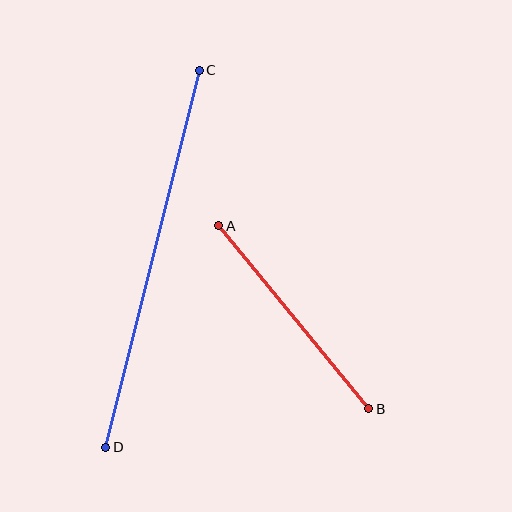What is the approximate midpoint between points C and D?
The midpoint is at approximately (153, 259) pixels.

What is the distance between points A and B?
The distance is approximately 236 pixels.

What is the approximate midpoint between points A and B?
The midpoint is at approximately (294, 317) pixels.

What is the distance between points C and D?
The distance is approximately 388 pixels.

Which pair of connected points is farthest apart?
Points C and D are farthest apart.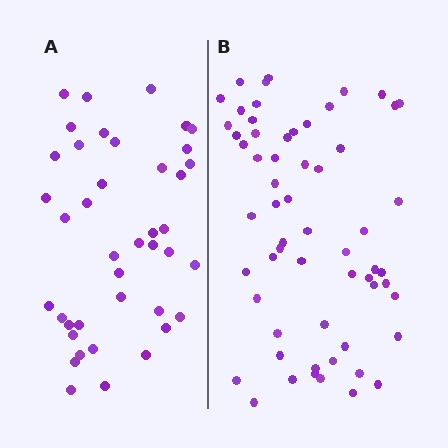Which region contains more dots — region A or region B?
Region B (the right region) has more dots.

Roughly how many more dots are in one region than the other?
Region B has approximately 20 more dots than region A.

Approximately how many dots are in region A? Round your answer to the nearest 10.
About 40 dots. (The exact count is 41, which rounds to 40.)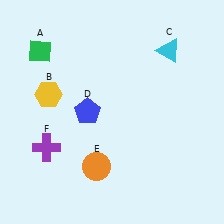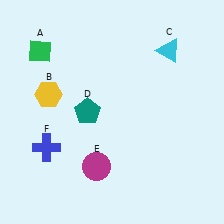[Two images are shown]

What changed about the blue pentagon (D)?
In Image 1, D is blue. In Image 2, it changed to teal.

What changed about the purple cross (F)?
In Image 1, F is purple. In Image 2, it changed to blue.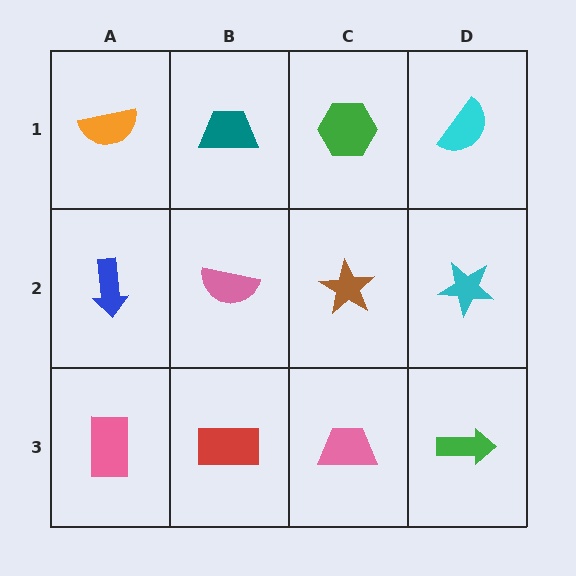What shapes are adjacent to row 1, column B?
A pink semicircle (row 2, column B), an orange semicircle (row 1, column A), a green hexagon (row 1, column C).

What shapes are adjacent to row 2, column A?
An orange semicircle (row 1, column A), a pink rectangle (row 3, column A), a pink semicircle (row 2, column B).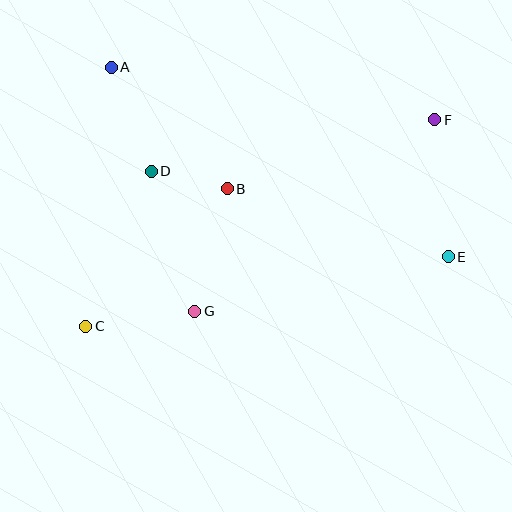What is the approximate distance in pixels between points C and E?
The distance between C and E is approximately 369 pixels.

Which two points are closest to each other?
Points B and D are closest to each other.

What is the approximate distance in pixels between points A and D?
The distance between A and D is approximately 111 pixels.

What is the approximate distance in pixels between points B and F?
The distance between B and F is approximately 218 pixels.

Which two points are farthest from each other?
Points C and F are farthest from each other.